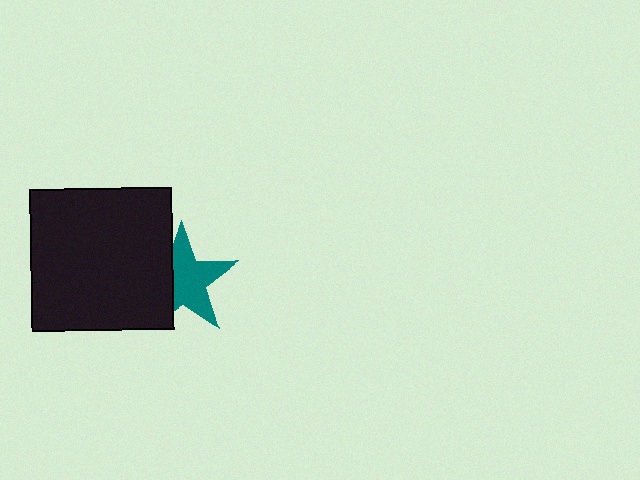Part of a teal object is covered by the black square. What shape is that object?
It is a star.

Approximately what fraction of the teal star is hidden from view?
Roughly 36% of the teal star is hidden behind the black square.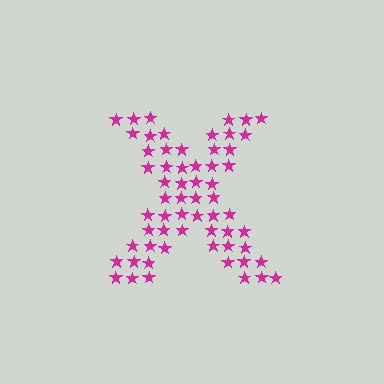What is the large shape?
The large shape is the letter X.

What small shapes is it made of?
It is made of small stars.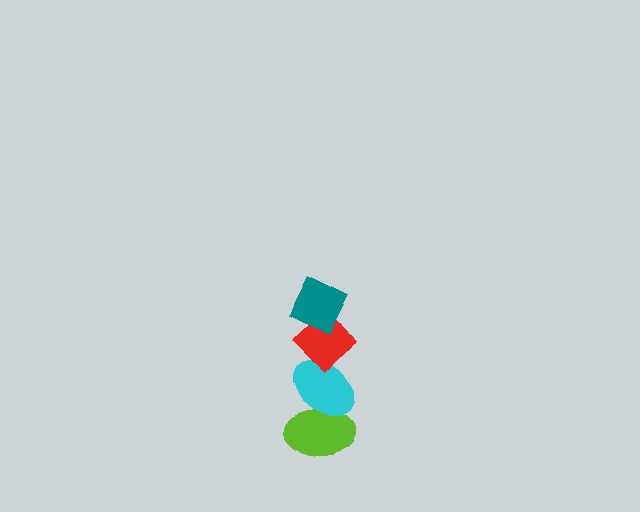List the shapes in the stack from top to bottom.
From top to bottom: the teal diamond, the red diamond, the cyan ellipse, the lime ellipse.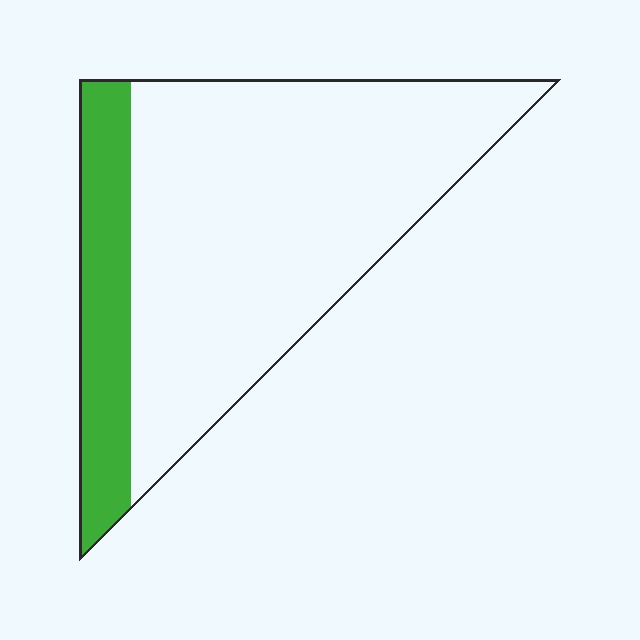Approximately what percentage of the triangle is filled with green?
Approximately 20%.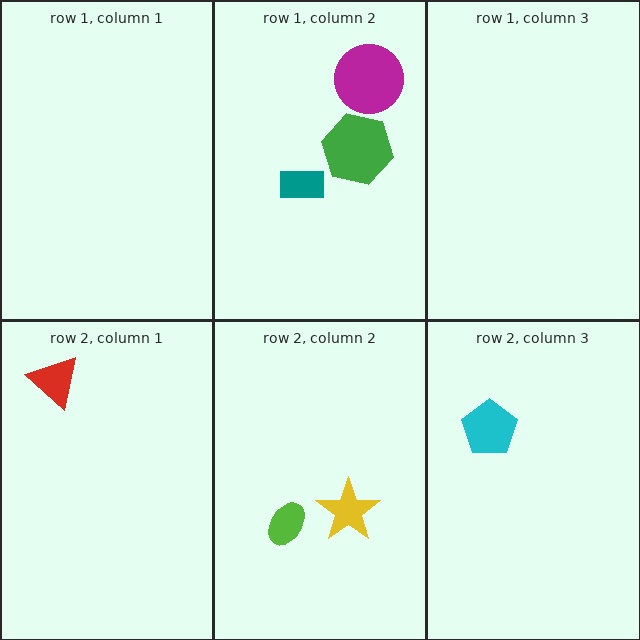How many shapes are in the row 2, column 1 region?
1.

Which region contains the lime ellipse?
The row 2, column 2 region.